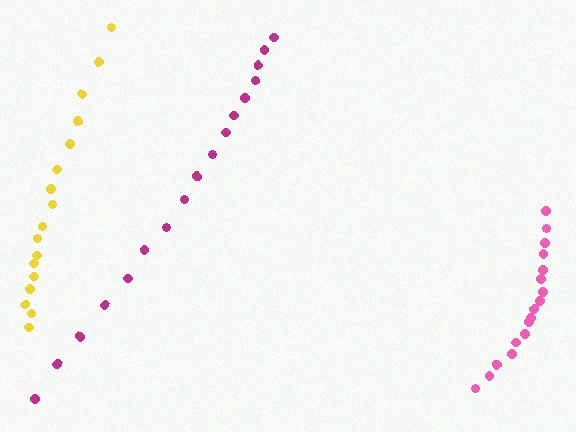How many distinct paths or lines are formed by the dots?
There are 3 distinct paths.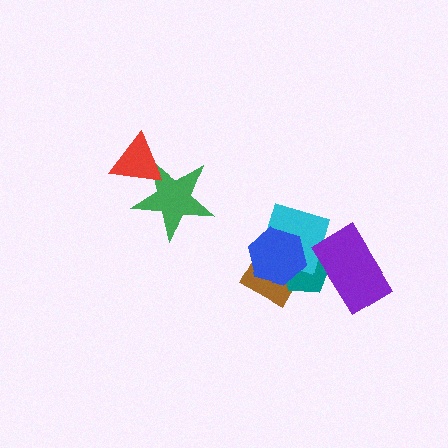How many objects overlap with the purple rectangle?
3 objects overlap with the purple rectangle.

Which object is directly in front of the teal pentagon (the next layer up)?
The cyan diamond is directly in front of the teal pentagon.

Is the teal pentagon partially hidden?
Yes, it is partially covered by another shape.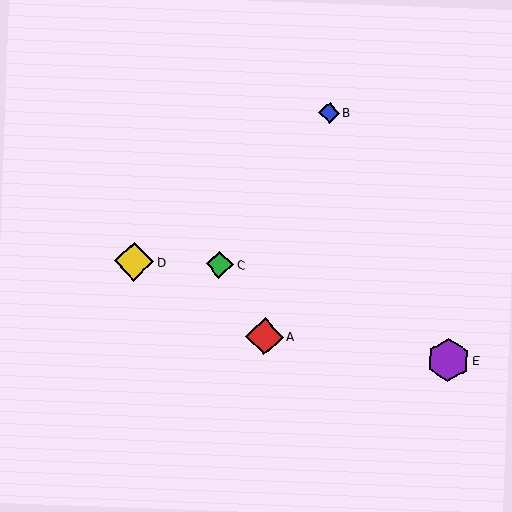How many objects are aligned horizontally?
2 objects (C, D) are aligned horizontally.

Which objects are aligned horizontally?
Objects C, D are aligned horizontally.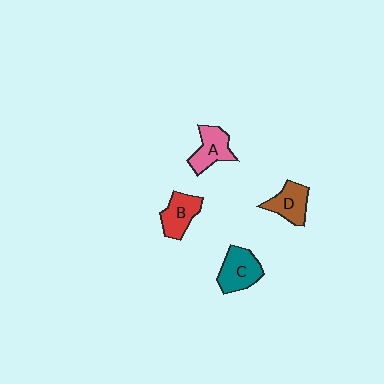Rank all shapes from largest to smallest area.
From largest to smallest: C (teal), A (pink), B (red), D (brown).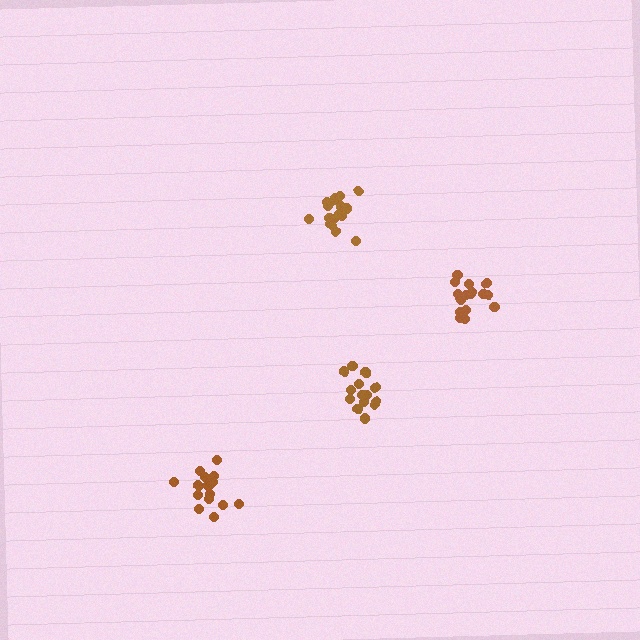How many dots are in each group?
Group 1: 14 dots, Group 2: 17 dots, Group 3: 15 dots, Group 4: 18 dots (64 total).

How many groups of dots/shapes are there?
There are 4 groups.